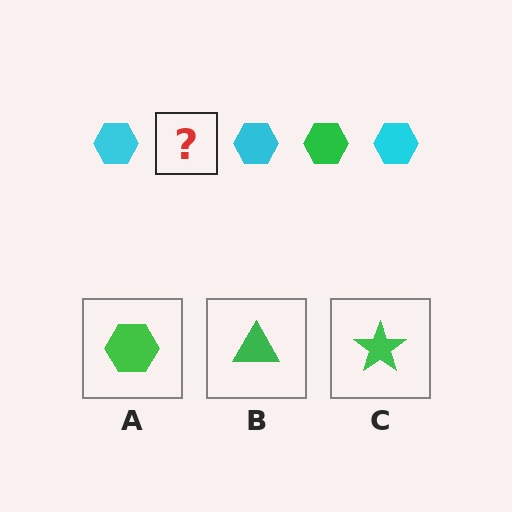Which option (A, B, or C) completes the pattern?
A.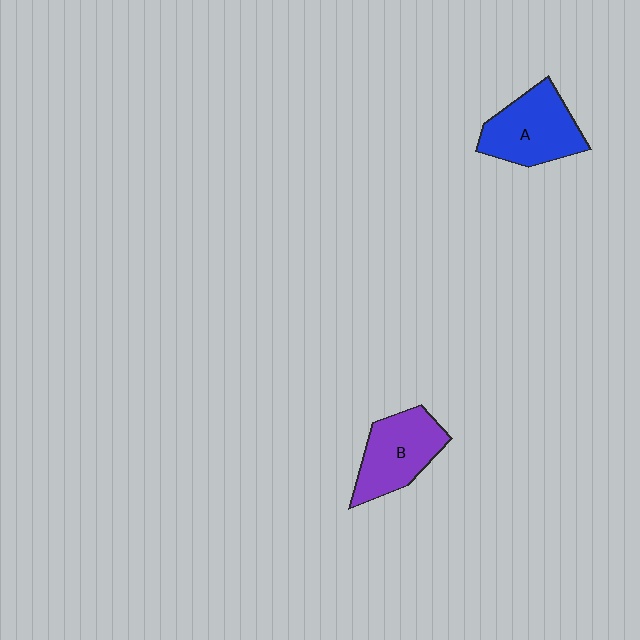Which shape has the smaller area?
Shape B (purple).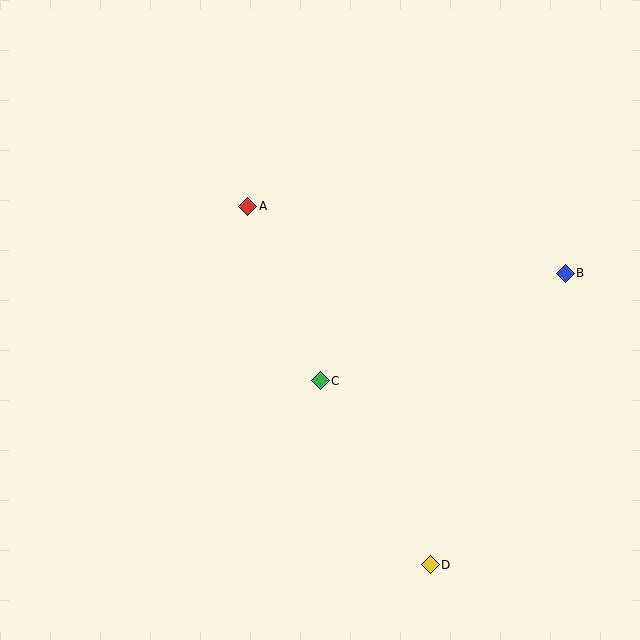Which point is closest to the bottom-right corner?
Point D is closest to the bottom-right corner.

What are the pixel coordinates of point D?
Point D is at (430, 565).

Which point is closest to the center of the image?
Point C at (320, 381) is closest to the center.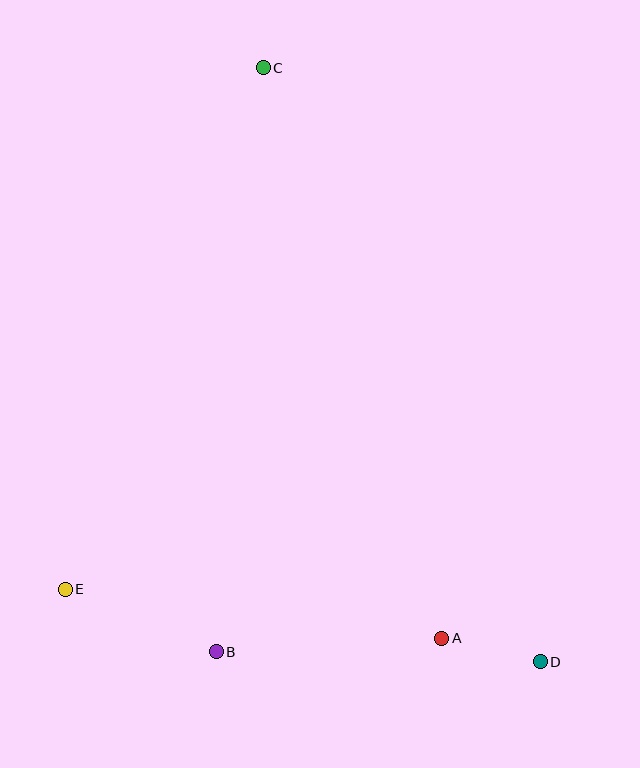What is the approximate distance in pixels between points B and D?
The distance between B and D is approximately 324 pixels.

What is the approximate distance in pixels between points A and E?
The distance between A and E is approximately 379 pixels.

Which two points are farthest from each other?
Points C and D are farthest from each other.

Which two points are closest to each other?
Points A and D are closest to each other.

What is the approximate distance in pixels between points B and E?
The distance between B and E is approximately 163 pixels.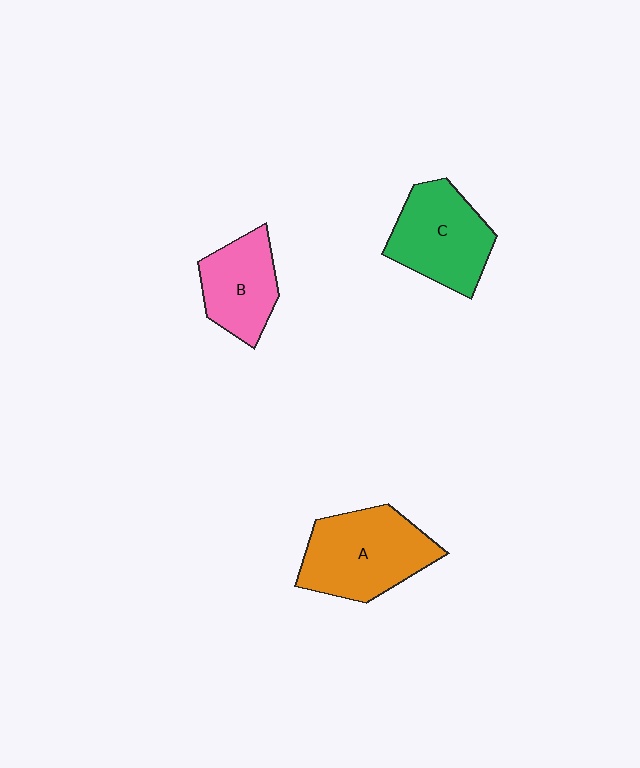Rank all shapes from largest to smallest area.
From largest to smallest: A (orange), C (green), B (pink).